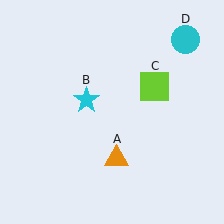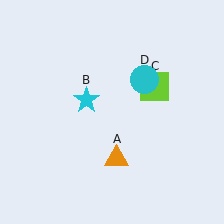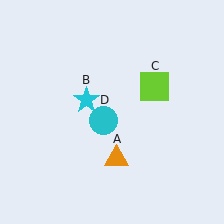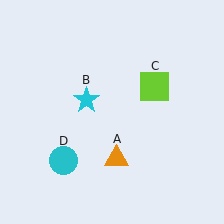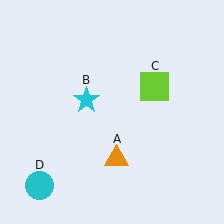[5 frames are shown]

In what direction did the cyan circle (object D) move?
The cyan circle (object D) moved down and to the left.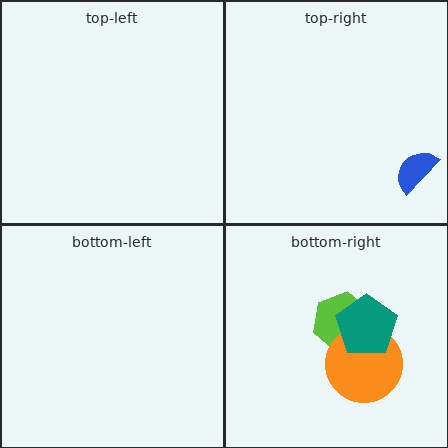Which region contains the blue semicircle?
The top-right region.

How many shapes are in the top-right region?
1.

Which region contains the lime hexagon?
The bottom-right region.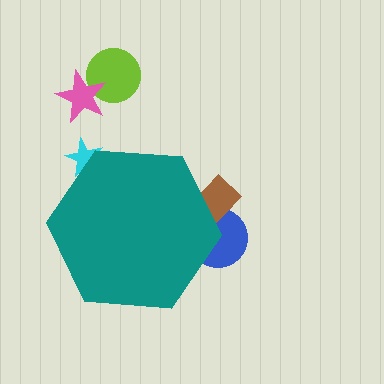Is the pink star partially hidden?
No, the pink star is fully visible.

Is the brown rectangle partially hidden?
Yes, the brown rectangle is partially hidden behind the teal hexagon.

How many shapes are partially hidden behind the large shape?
3 shapes are partially hidden.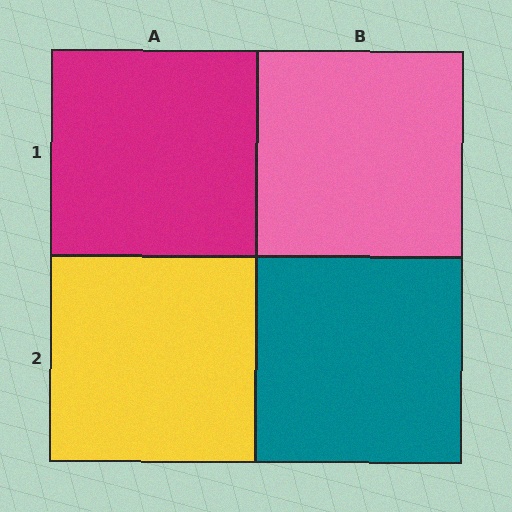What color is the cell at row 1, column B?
Pink.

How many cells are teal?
1 cell is teal.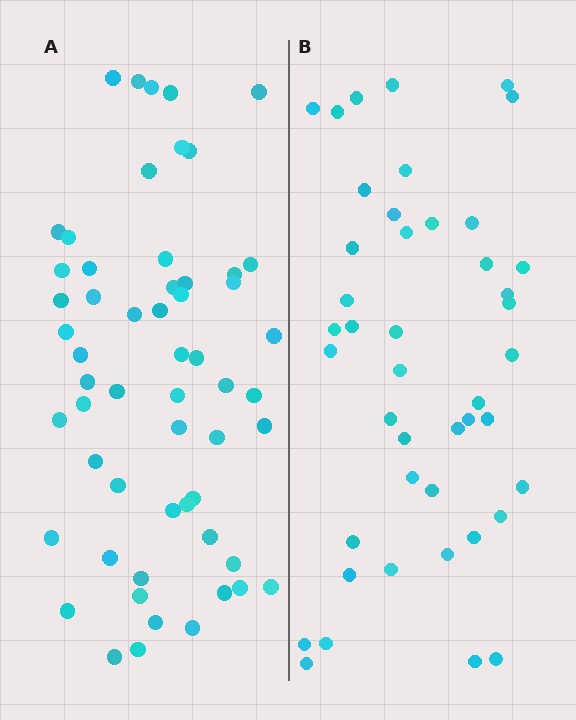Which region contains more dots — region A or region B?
Region A (the left region) has more dots.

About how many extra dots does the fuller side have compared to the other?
Region A has approximately 15 more dots than region B.